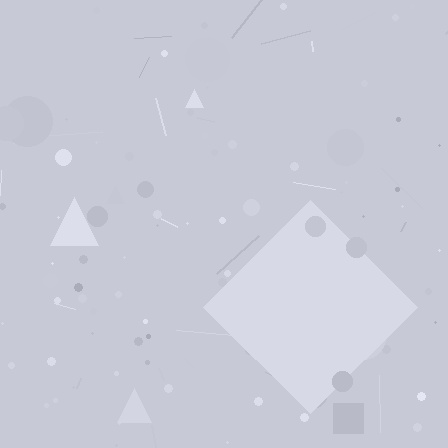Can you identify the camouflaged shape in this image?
The camouflaged shape is a diamond.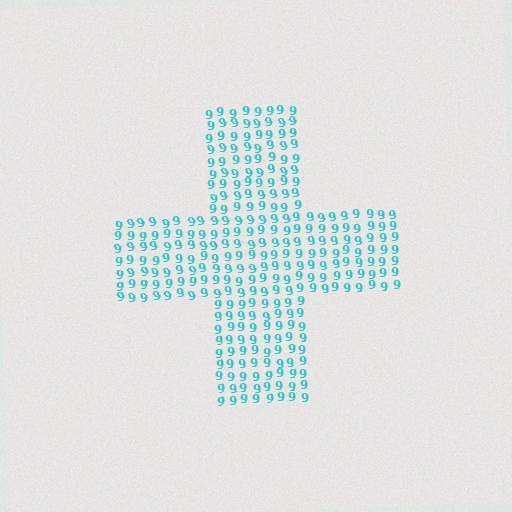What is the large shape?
The large shape is a cross.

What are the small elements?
The small elements are digit 9's.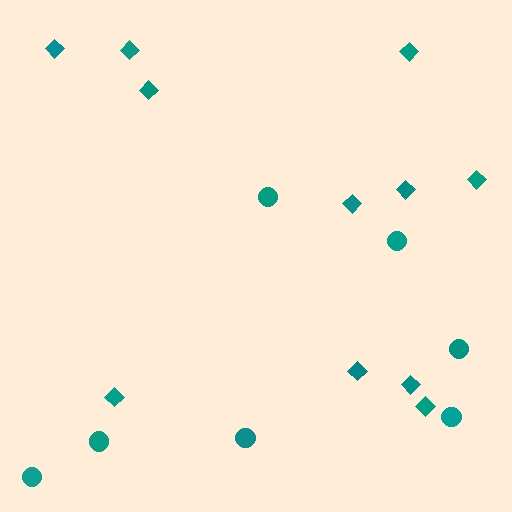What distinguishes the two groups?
There are 2 groups: one group of circles (7) and one group of diamonds (11).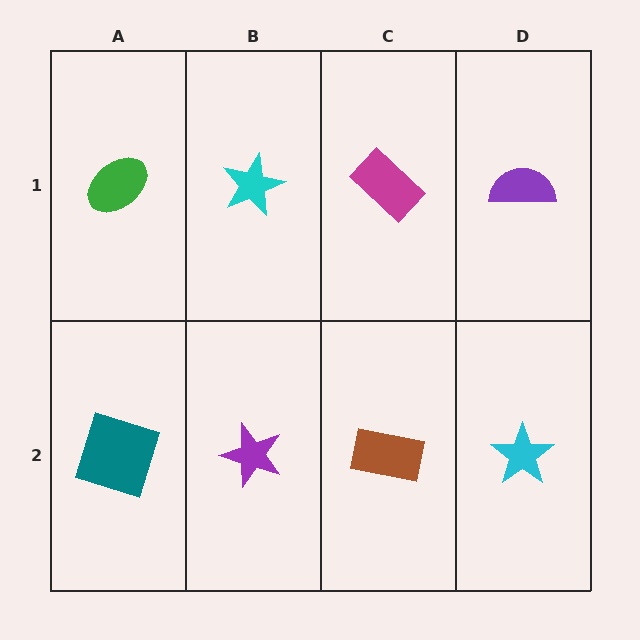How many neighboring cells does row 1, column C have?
3.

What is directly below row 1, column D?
A cyan star.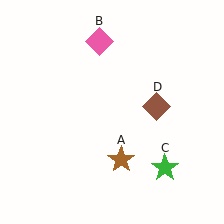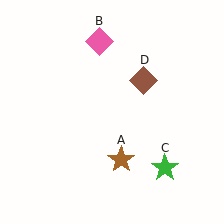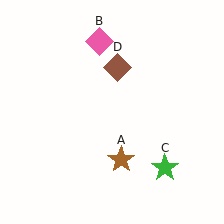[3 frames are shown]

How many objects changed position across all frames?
1 object changed position: brown diamond (object D).